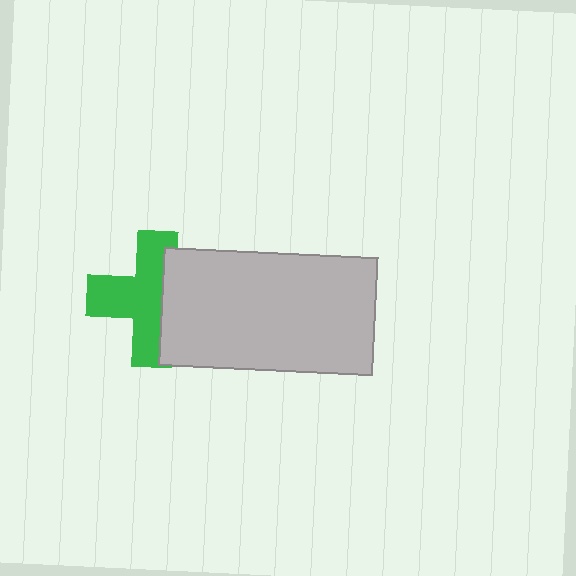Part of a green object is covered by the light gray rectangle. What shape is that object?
It is a cross.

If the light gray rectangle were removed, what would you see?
You would see the complete green cross.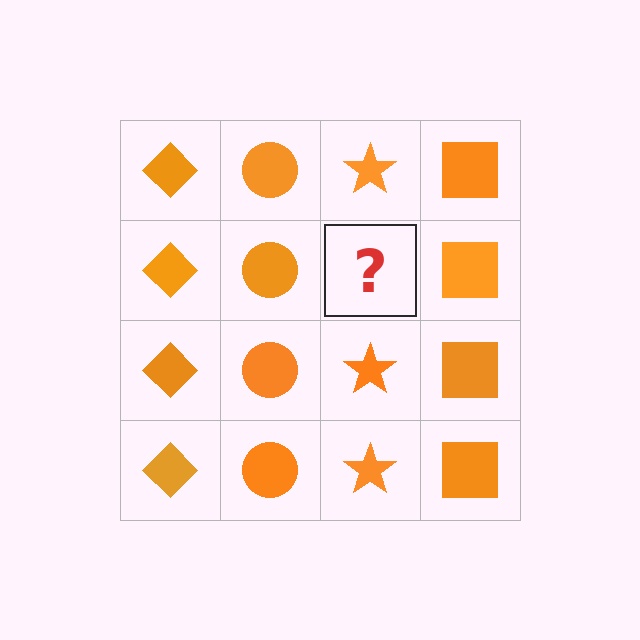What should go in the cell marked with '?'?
The missing cell should contain an orange star.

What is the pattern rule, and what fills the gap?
The rule is that each column has a consistent shape. The gap should be filled with an orange star.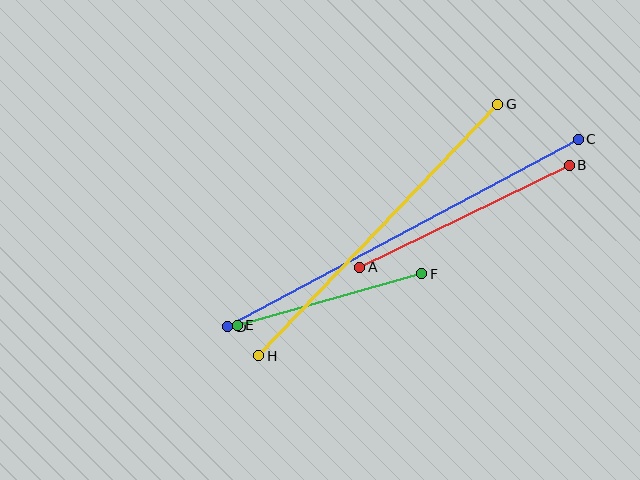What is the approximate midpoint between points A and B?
The midpoint is at approximately (465, 216) pixels.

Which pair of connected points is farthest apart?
Points C and D are farthest apart.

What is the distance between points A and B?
The distance is approximately 232 pixels.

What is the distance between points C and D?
The distance is approximately 398 pixels.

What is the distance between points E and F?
The distance is approximately 192 pixels.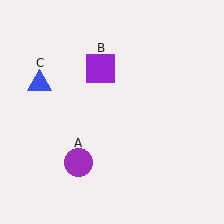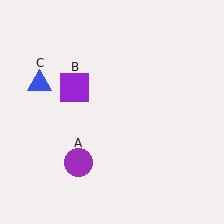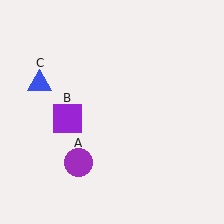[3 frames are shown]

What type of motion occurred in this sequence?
The purple square (object B) rotated counterclockwise around the center of the scene.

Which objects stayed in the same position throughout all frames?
Purple circle (object A) and blue triangle (object C) remained stationary.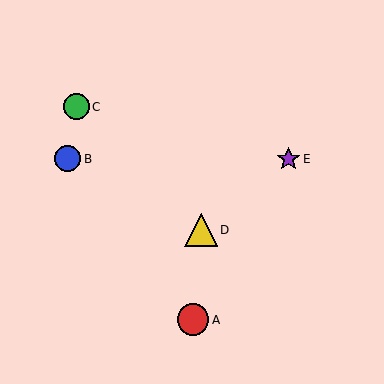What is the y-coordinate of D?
Object D is at y≈230.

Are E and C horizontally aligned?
No, E is at y≈159 and C is at y≈107.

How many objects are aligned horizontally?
2 objects (B, E) are aligned horizontally.